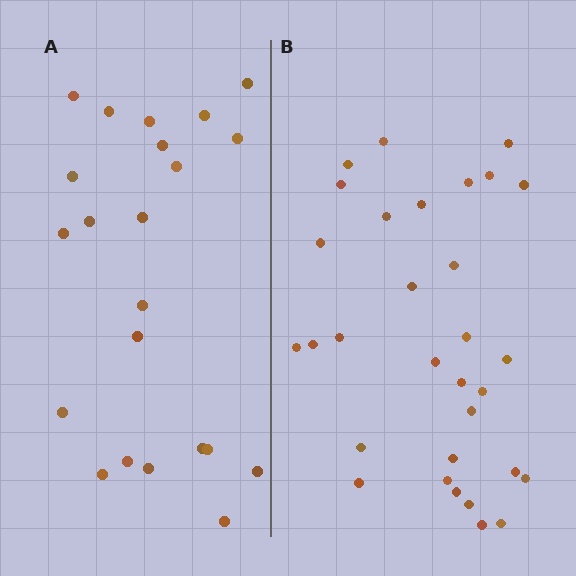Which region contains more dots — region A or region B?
Region B (the right region) has more dots.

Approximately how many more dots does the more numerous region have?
Region B has roughly 8 or so more dots than region A.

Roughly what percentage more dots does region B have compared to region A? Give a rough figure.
About 40% more.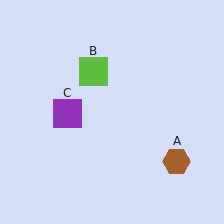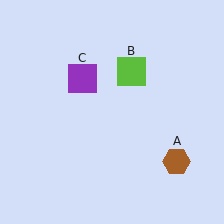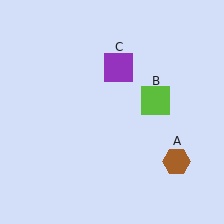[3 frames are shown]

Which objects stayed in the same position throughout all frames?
Brown hexagon (object A) remained stationary.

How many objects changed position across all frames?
2 objects changed position: lime square (object B), purple square (object C).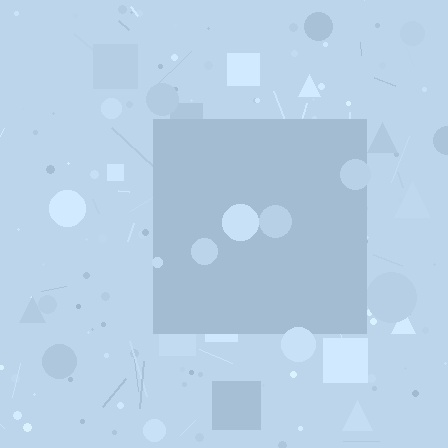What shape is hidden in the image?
A square is hidden in the image.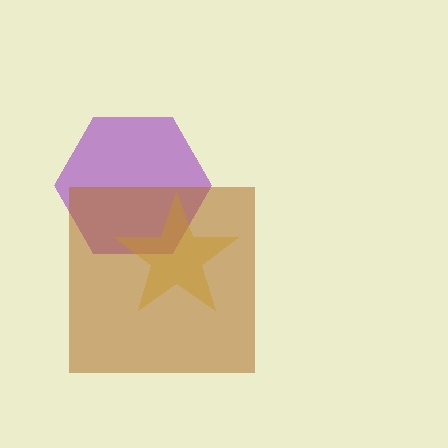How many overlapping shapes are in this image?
There are 3 overlapping shapes in the image.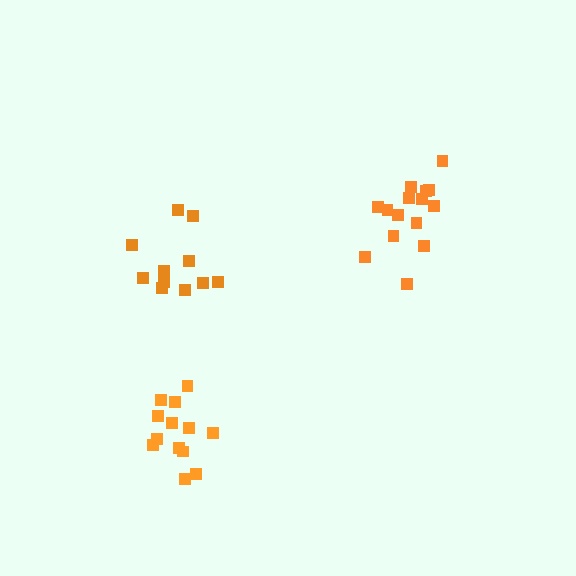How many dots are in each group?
Group 1: 15 dots, Group 2: 11 dots, Group 3: 13 dots (39 total).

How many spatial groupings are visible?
There are 3 spatial groupings.